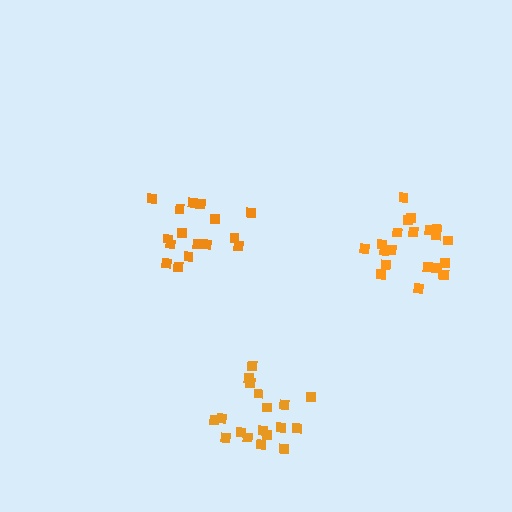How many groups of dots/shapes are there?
There are 3 groups.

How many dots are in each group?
Group 1: 16 dots, Group 2: 18 dots, Group 3: 21 dots (55 total).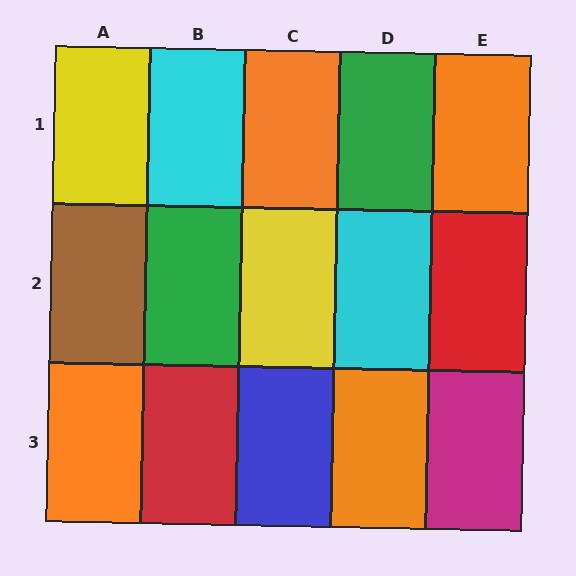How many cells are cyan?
2 cells are cyan.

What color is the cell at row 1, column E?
Orange.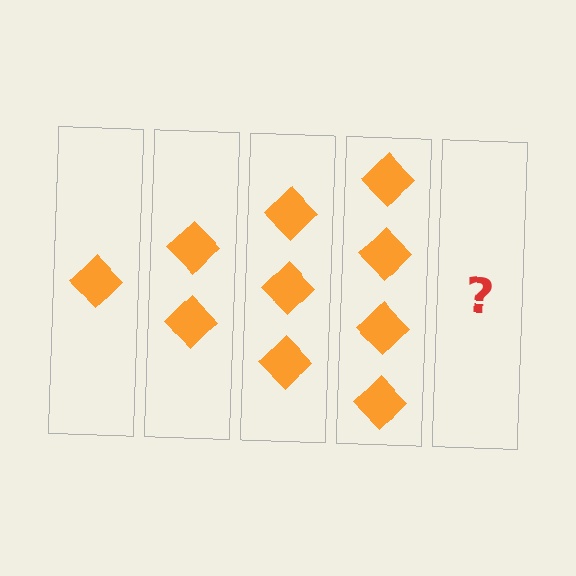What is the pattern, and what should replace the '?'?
The pattern is that each step adds one more diamond. The '?' should be 5 diamonds.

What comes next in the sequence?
The next element should be 5 diamonds.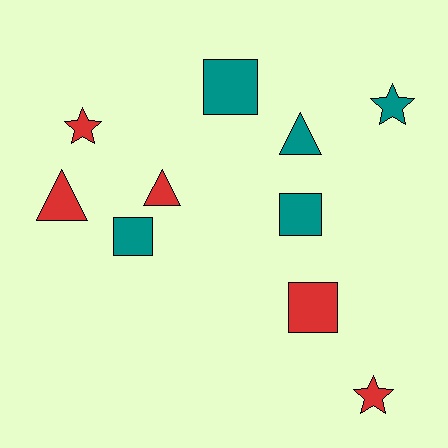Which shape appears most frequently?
Square, with 4 objects.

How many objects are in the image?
There are 10 objects.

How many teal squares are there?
There are 3 teal squares.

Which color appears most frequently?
Teal, with 5 objects.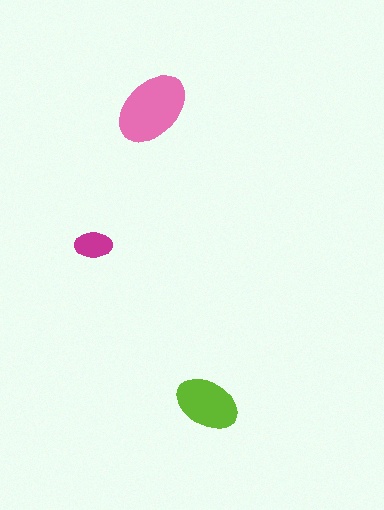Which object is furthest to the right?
The lime ellipse is rightmost.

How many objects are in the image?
There are 3 objects in the image.